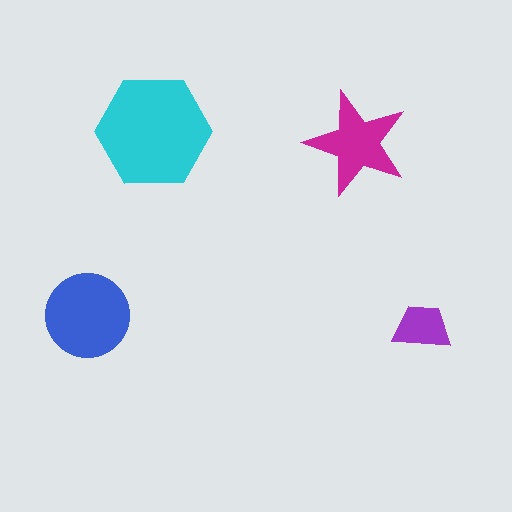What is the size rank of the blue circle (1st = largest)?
2nd.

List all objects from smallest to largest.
The purple trapezoid, the magenta star, the blue circle, the cyan hexagon.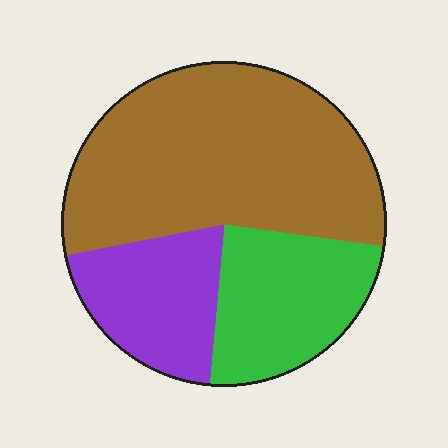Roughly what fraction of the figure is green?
Green covers about 25% of the figure.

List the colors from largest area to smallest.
From largest to smallest: brown, green, purple.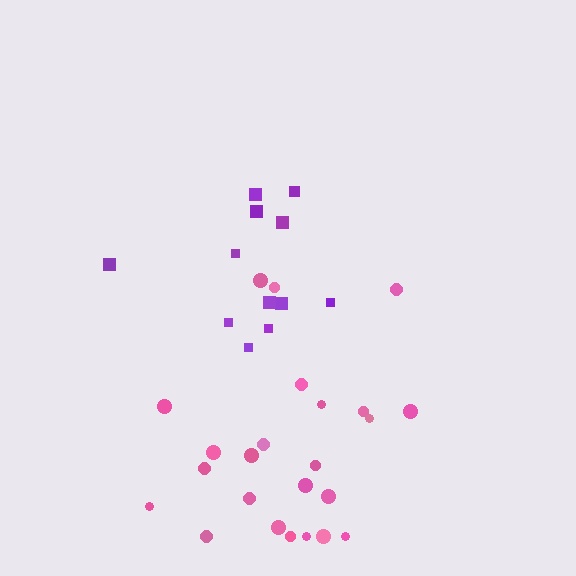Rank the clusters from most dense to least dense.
pink, purple.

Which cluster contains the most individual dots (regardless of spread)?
Pink (24).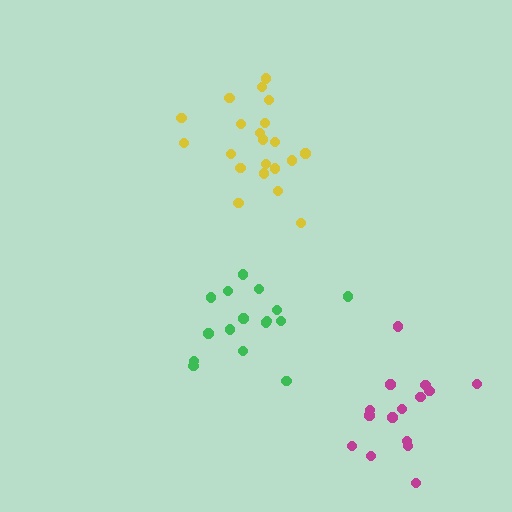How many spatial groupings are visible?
There are 3 spatial groupings.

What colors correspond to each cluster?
The clusters are colored: green, yellow, magenta.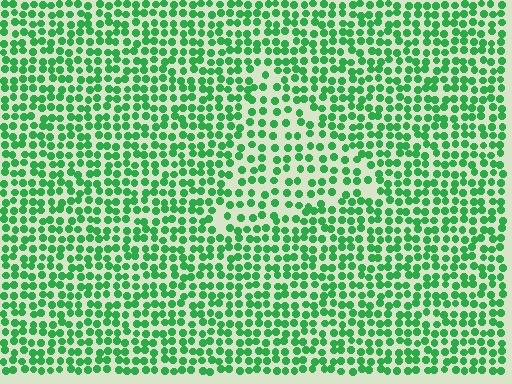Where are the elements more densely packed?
The elements are more densely packed outside the triangle boundary.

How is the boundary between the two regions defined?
The boundary is defined by a change in element density (approximately 1.6x ratio). All elements are the same color, size, and shape.